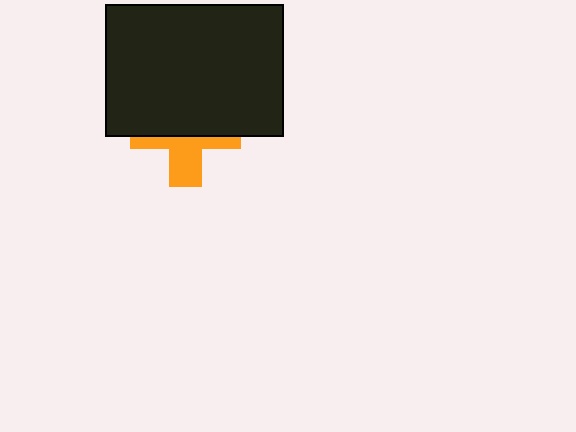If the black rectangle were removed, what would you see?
You would see the complete orange cross.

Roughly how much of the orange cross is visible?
A small part of it is visible (roughly 41%).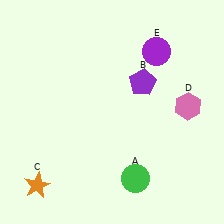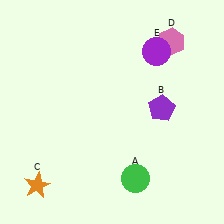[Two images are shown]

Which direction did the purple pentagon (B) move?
The purple pentagon (B) moved down.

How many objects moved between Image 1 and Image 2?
2 objects moved between the two images.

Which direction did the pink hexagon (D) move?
The pink hexagon (D) moved up.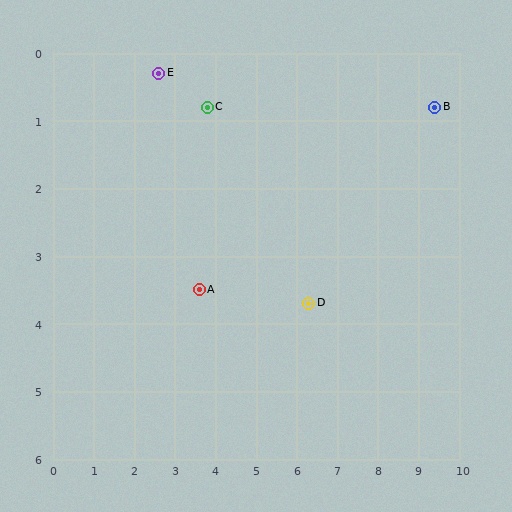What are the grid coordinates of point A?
Point A is at approximately (3.6, 3.5).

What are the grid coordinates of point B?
Point B is at approximately (9.4, 0.8).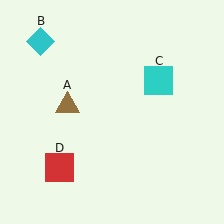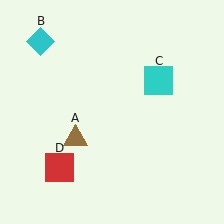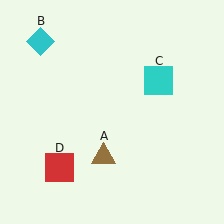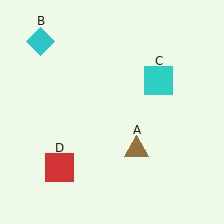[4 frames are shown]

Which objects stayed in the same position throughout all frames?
Cyan diamond (object B) and cyan square (object C) and red square (object D) remained stationary.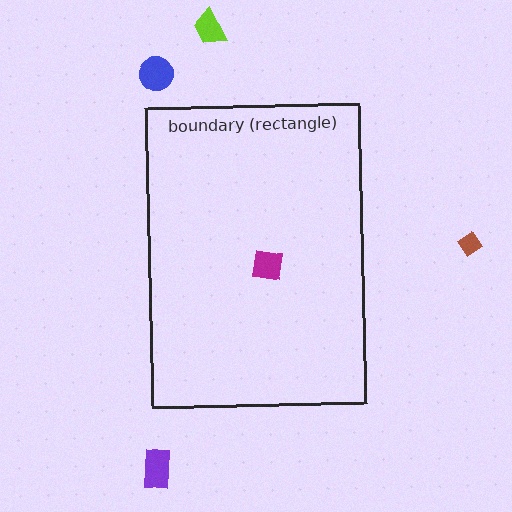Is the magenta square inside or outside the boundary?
Inside.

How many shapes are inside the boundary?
1 inside, 4 outside.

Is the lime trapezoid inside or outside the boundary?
Outside.